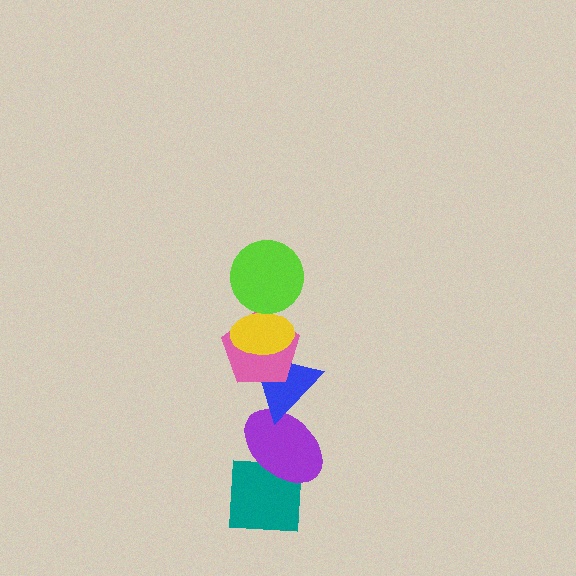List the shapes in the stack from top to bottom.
From top to bottom: the lime circle, the yellow ellipse, the pink pentagon, the blue triangle, the purple ellipse, the teal square.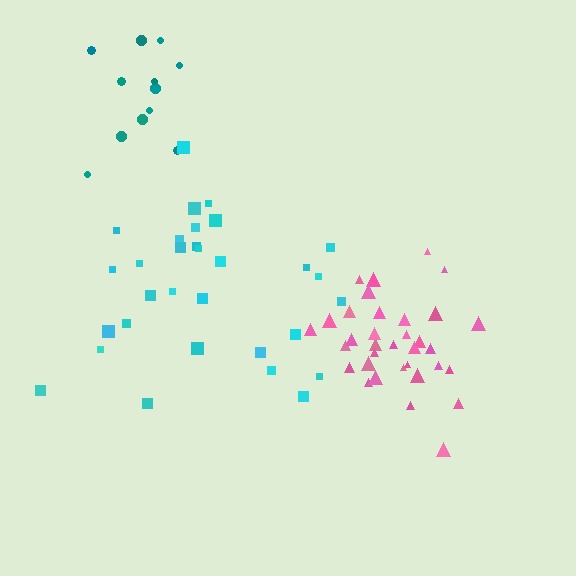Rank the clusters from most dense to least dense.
pink, cyan, teal.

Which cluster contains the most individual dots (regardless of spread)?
Pink (34).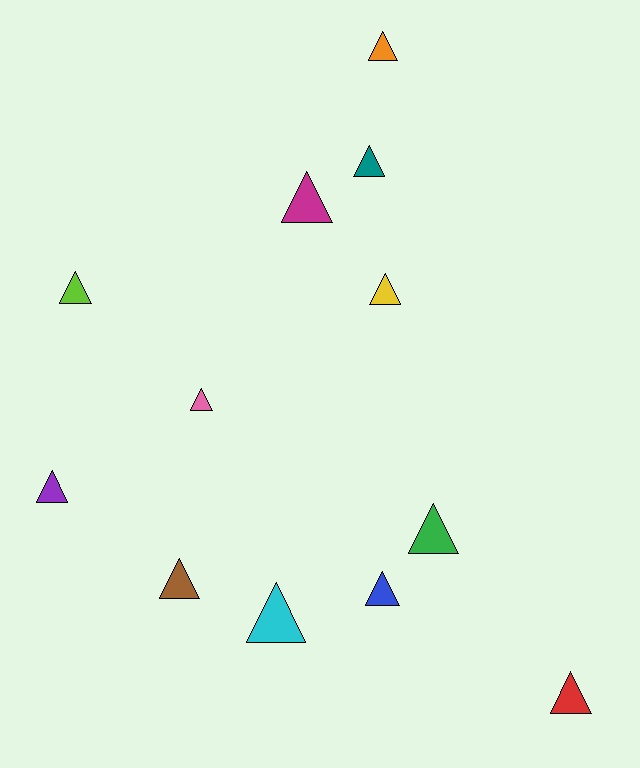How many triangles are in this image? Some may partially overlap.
There are 12 triangles.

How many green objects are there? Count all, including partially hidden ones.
There is 1 green object.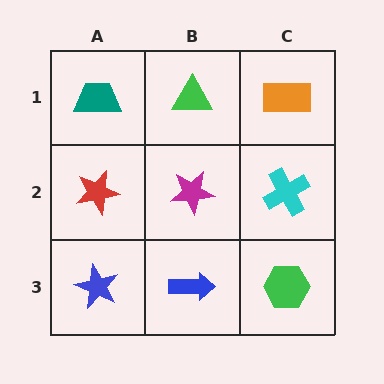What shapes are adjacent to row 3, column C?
A cyan cross (row 2, column C), a blue arrow (row 3, column B).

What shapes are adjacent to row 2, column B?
A green triangle (row 1, column B), a blue arrow (row 3, column B), a red star (row 2, column A), a cyan cross (row 2, column C).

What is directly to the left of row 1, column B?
A teal trapezoid.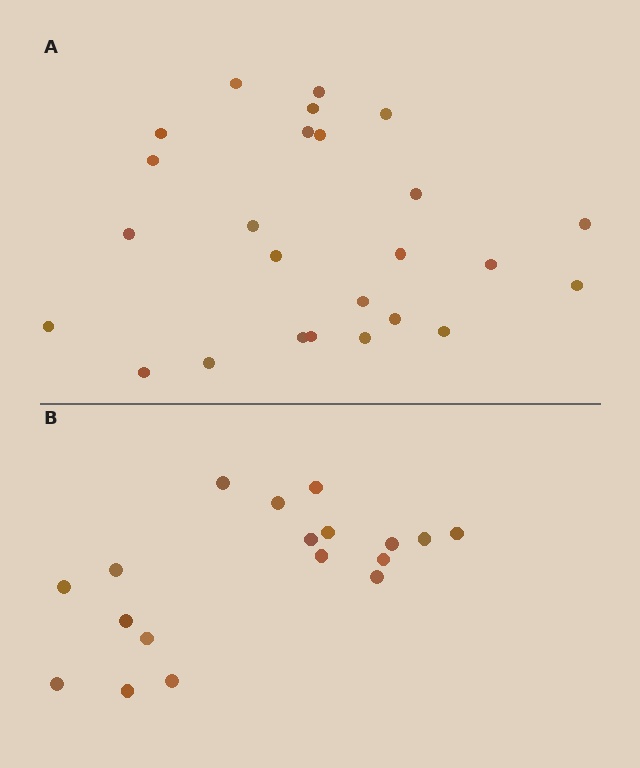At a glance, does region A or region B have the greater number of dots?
Region A (the top region) has more dots.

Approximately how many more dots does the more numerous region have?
Region A has roughly 8 or so more dots than region B.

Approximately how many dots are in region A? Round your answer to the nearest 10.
About 20 dots. (The exact count is 25, which rounds to 20.)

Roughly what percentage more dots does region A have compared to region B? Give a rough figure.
About 40% more.